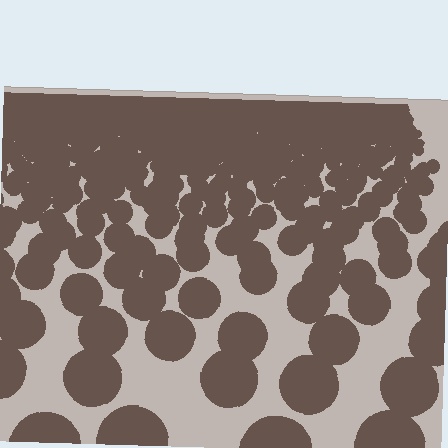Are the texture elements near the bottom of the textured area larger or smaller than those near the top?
Larger. Near the bottom, elements are closer to the viewer and appear at a bigger on-screen size.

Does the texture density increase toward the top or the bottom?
Density increases toward the top.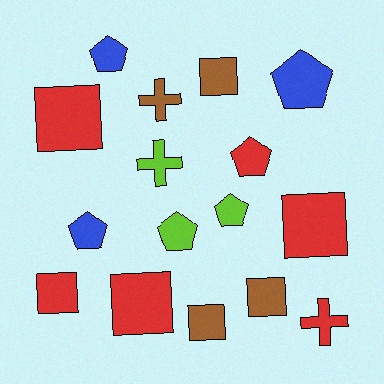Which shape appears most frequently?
Square, with 7 objects.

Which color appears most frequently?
Red, with 6 objects.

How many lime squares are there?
There are no lime squares.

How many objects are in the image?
There are 16 objects.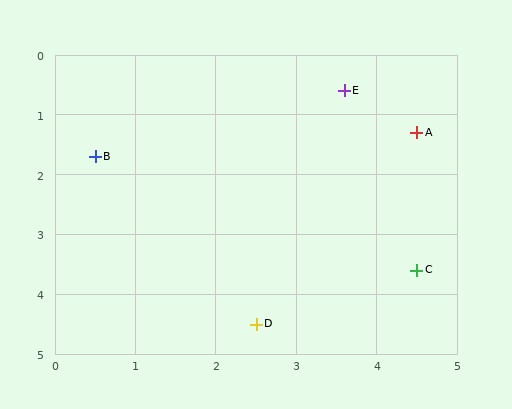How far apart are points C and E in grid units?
Points C and E are about 3.1 grid units apart.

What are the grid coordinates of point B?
Point B is at approximately (0.5, 1.7).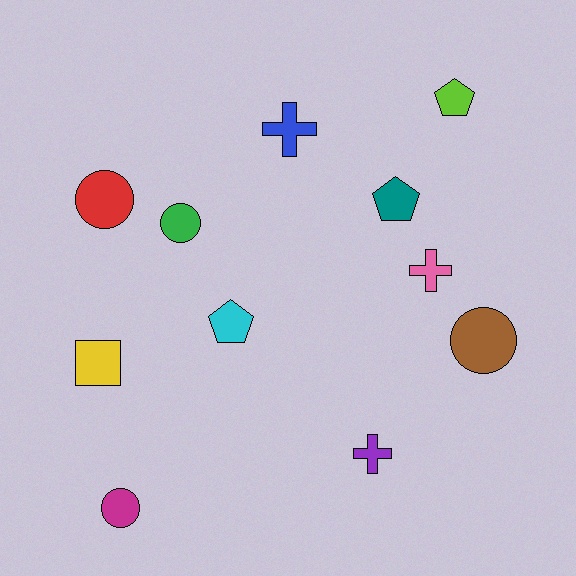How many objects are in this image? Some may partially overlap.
There are 11 objects.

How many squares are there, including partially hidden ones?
There is 1 square.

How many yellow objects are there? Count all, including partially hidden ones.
There is 1 yellow object.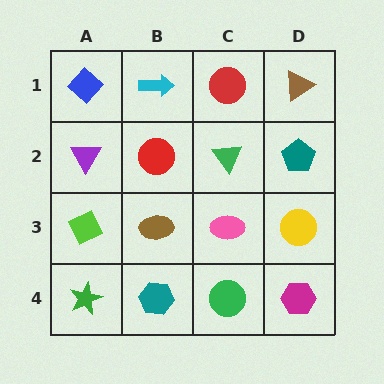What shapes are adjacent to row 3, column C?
A green triangle (row 2, column C), a green circle (row 4, column C), a brown ellipse (row 3, column B), a yellow circle (row 3, column D).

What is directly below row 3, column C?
A green circle.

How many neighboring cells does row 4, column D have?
2.